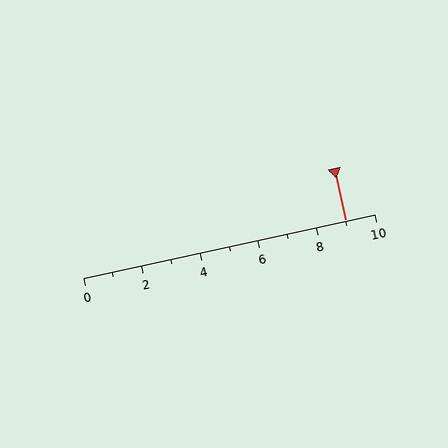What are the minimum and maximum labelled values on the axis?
The axis runs from 0 to 10.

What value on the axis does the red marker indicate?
The marker indicates approximately 9.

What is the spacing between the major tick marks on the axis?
The major ticks are spaced 2 apart.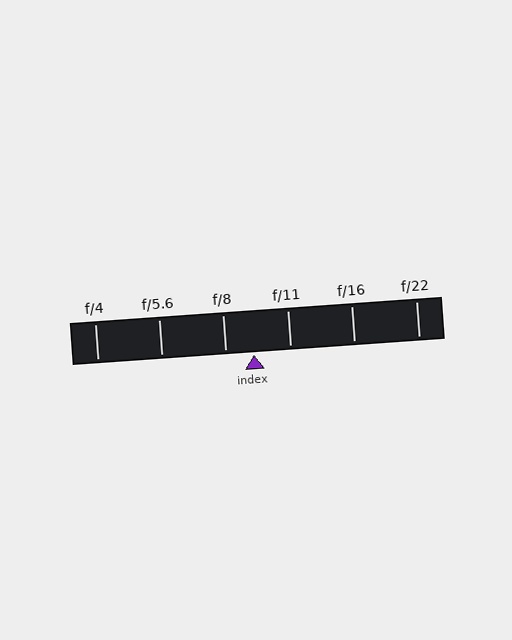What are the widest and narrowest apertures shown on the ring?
The widest aperture shown is f/4 and the narrowest is f/22.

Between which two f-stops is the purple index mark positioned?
The index mark is between f/8 and f/11.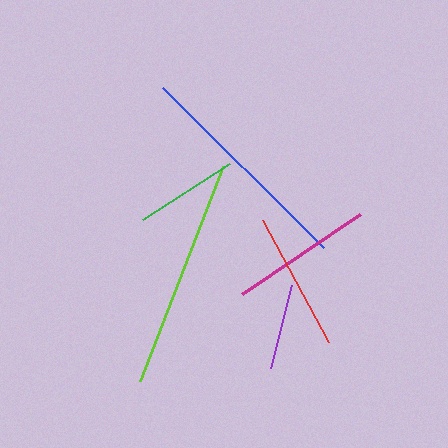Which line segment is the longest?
The lime line is the longest at approximately 230 pixels.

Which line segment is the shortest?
The purple line is the shortest at approximately 86 pixels.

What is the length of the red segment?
The red segment is approximately 139 pixels long.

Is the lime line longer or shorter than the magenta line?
The lime line is longer than the magenta line.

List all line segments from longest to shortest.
From longest to shortest: lime, blue, magenta, red, green, purple.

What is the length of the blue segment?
The blue segment is approximately 227 pixels long.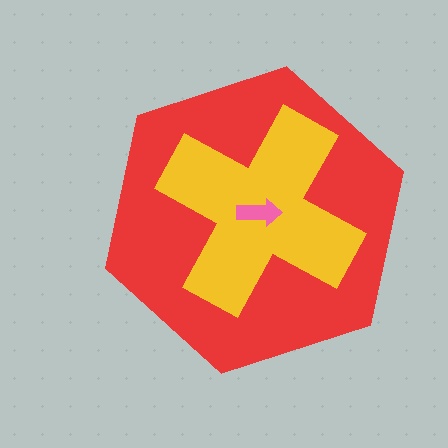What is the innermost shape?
The pink arrow.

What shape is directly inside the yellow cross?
The pink arrow.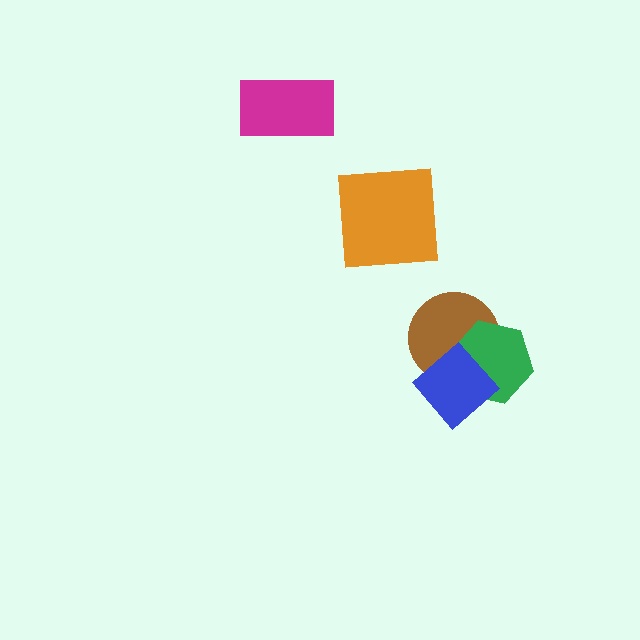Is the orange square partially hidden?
No, no other shape covers it.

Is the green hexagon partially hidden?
Yes, it is partially covered by another shape.